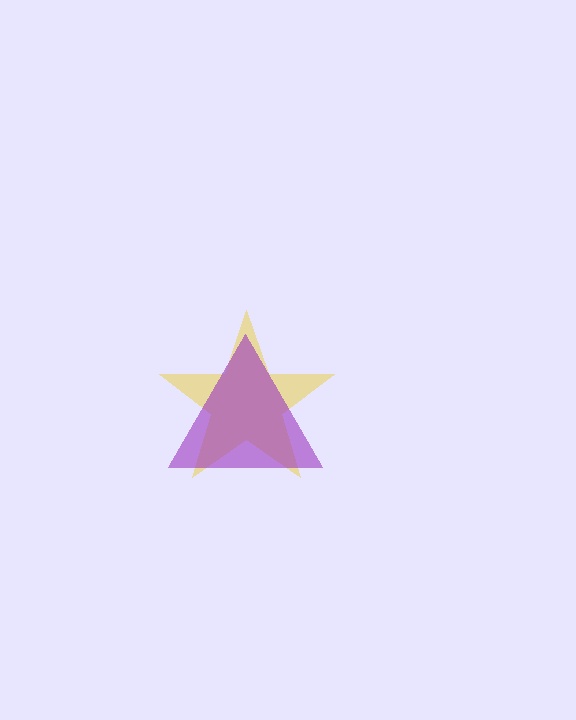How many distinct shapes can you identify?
There are 2 distinct shapes: a yellow star, a purple triangle.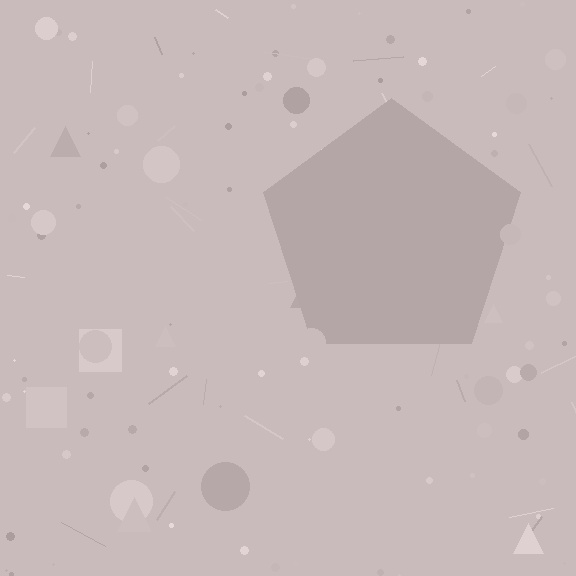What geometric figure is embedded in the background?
A pentagon is embedded in the background.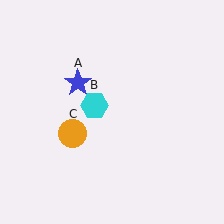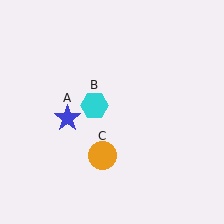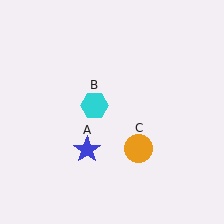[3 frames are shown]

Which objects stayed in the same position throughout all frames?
Cyan hexagon (object B) remained stationary.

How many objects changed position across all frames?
2 objects changed position: blue star (object A), orange circle (object C).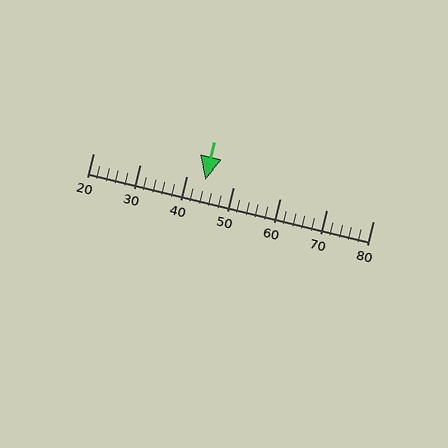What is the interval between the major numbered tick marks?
The major tick marks are spaced 10 units apart.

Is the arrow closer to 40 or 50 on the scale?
The arrow is closer to 40.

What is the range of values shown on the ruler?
The ruler shows values from 20 to 80.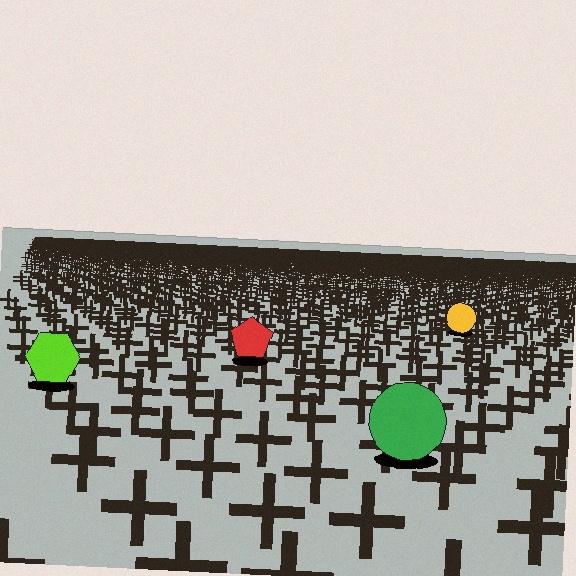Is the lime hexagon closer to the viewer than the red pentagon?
Yes. The lime hexagon is closer — you can tell from the texture gradient: the ground texture is coarser near it.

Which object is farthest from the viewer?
The yellow circle is farthest from the viewer. It appears smaller and the ground texture around it is denser.